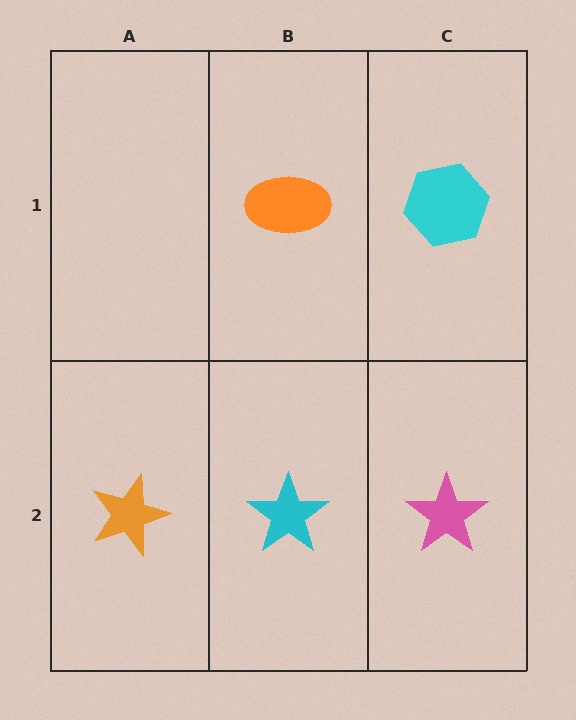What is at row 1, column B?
An orange ellipse.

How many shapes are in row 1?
2 shapes.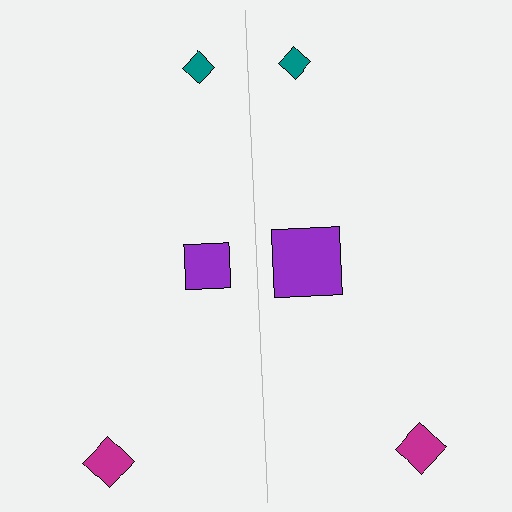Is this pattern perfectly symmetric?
No, the pattern is not perfectly symmetric. The purple square on the right side has a different size than its mirror counterpart.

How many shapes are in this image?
There are 6 shapes in this image.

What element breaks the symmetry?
The purple square on the right side has a different size than its mirror counterpart.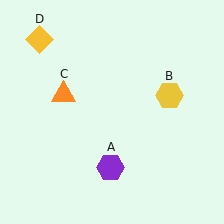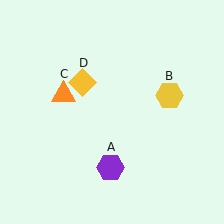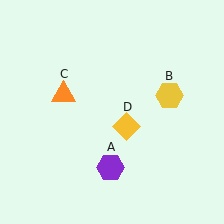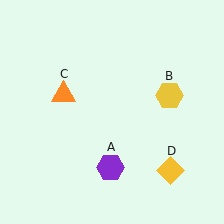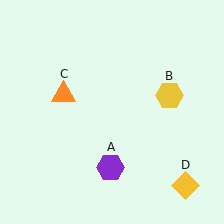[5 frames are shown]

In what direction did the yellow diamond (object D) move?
The yellow diamond (object D) moved down and to the right.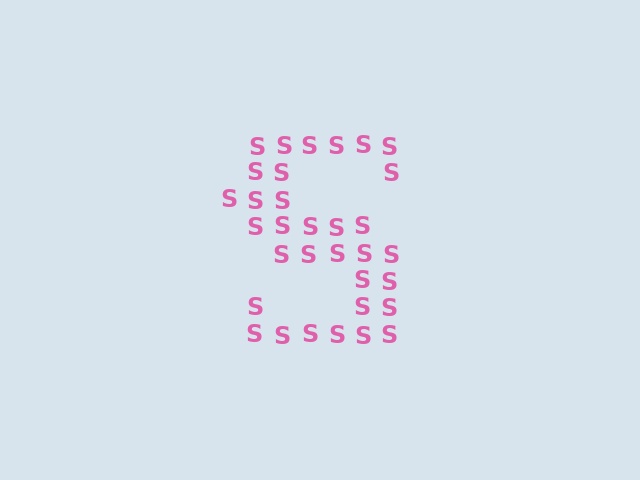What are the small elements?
The small elements are letter S's.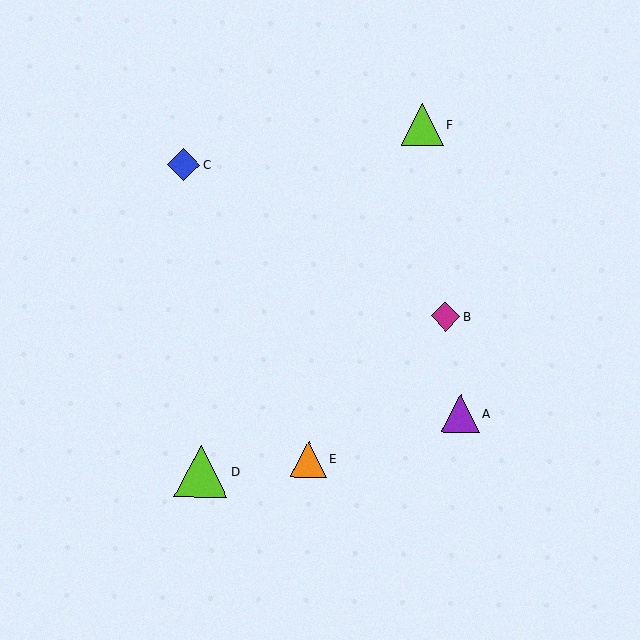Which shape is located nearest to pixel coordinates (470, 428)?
The purple triangle (labeled A) at (460, 414) is nearest to that location.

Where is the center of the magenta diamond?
The center of the magenta diamond is at (446, 317).